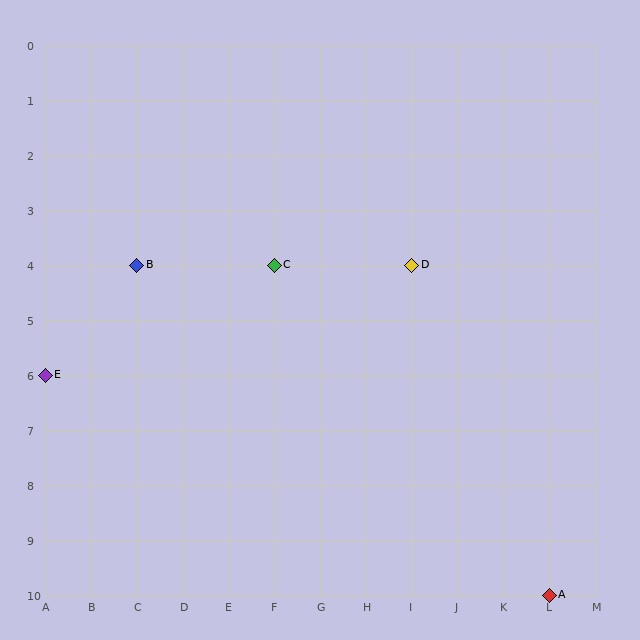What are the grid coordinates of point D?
Point D is at grid coordinates (I, 4).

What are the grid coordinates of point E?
Point E is at grid coordinates (A, 6).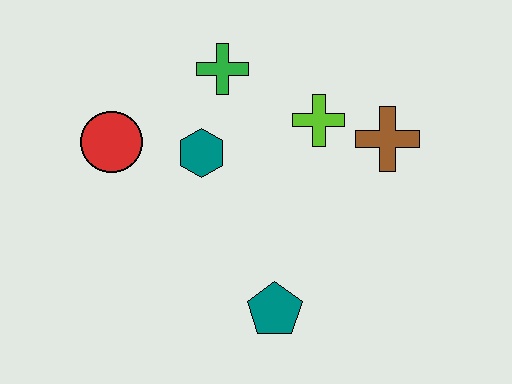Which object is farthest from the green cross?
The teal pentagon is farthest from the green cross.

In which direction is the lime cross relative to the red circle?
The lime cross is to the right of the red circle.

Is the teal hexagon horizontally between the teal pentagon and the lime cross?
No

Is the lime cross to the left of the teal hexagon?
No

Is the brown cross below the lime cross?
Yes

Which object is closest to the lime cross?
The brown cross is closest to the lime cross.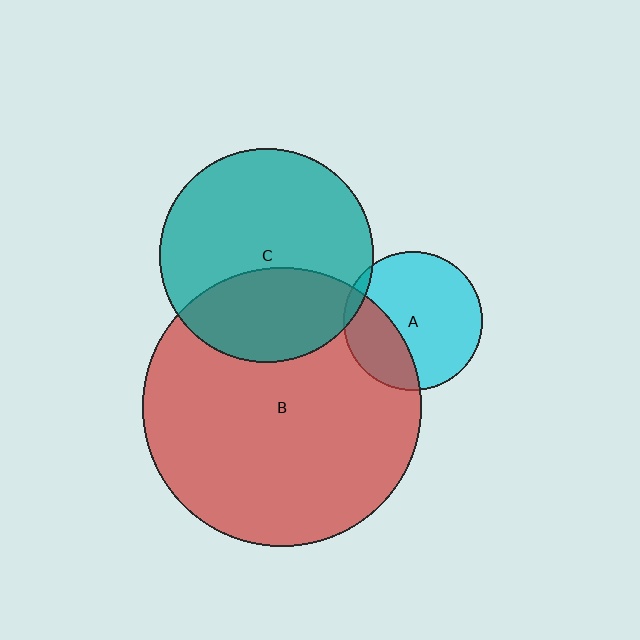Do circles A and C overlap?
Yes.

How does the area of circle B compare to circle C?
Approximately 1.7 times.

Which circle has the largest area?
Circle B (red).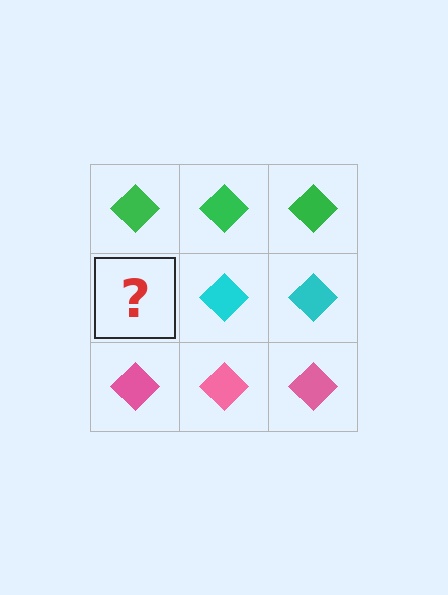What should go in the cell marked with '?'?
The missing cell should contain a cyan diamond.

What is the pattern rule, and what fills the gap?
The rule is that each row has a consistent color. The gap should be filled with a cyan diamond.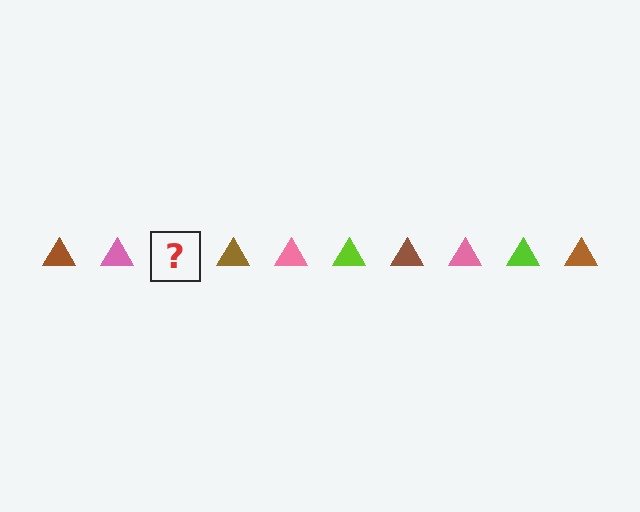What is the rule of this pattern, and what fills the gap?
The rule is that the pattern cycles through brown, pink, lime triangles. The gap should be filled with a lime triangle.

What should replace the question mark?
The question mark should be replaced with a lime triangle.